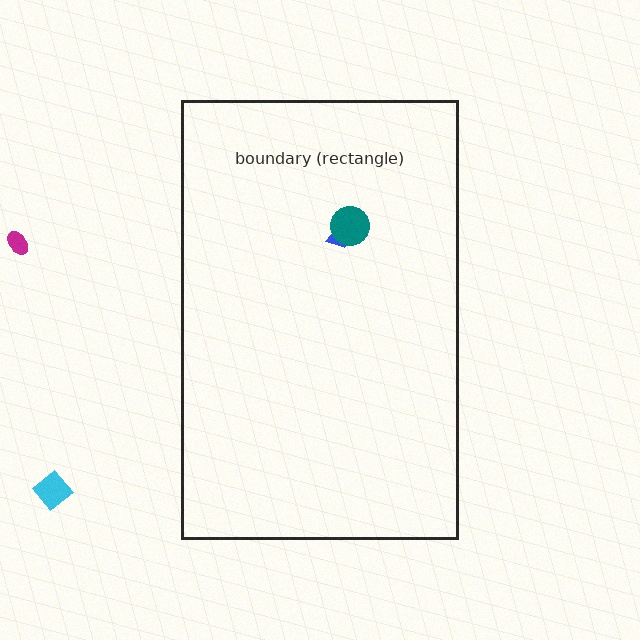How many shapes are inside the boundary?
2 inside, 2 outside.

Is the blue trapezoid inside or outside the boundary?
Inside.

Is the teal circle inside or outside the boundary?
Inside.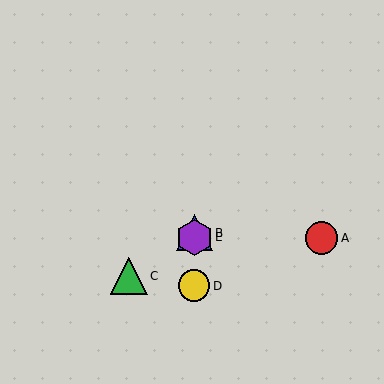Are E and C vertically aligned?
No, E is at x≈194 and C is at x≈129.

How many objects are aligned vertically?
3 objects (B, D, E) are aligned vertically.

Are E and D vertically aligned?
Yes, both are at x≈194.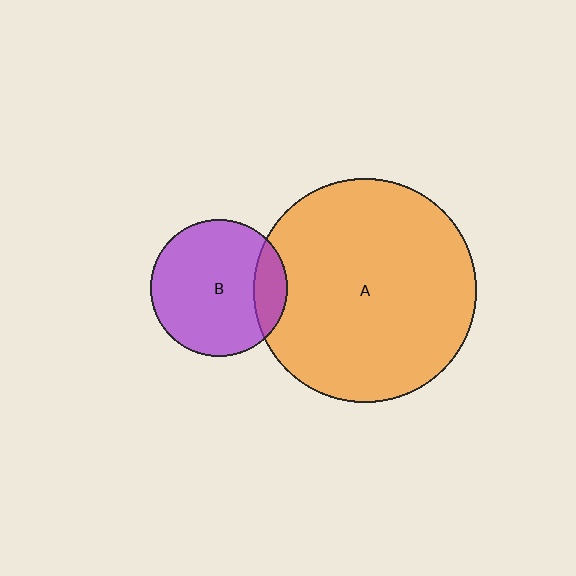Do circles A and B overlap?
Yes.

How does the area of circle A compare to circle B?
Approximately 2.7 times.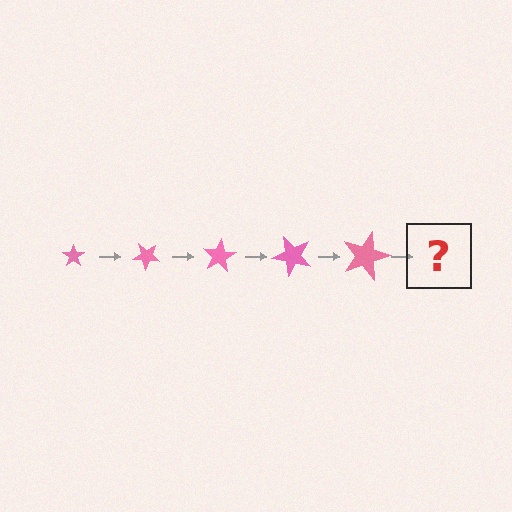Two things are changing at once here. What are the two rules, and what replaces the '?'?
The two rules are that the star grows larger each step and it rotates 40 degrees each step. The '?' should be a star, larger than the previous one and rotated 200 degrees from the start.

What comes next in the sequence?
The next element should be a star, larger than the previous one and rotated 200 degrees from the start.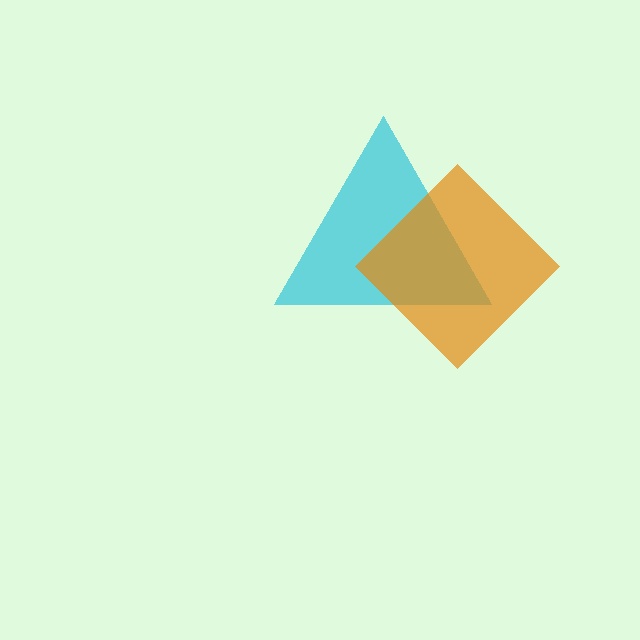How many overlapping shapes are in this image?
There are 2 overlapping shapes in the image.